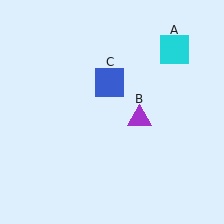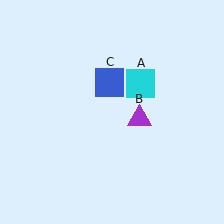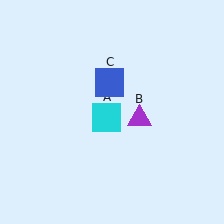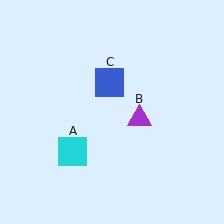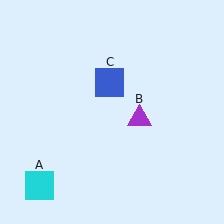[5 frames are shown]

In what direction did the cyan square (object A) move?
The cyan square (object A) moved down and to the left.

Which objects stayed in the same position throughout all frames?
Purple triangle (object B) and blue square (object C) remained stationary.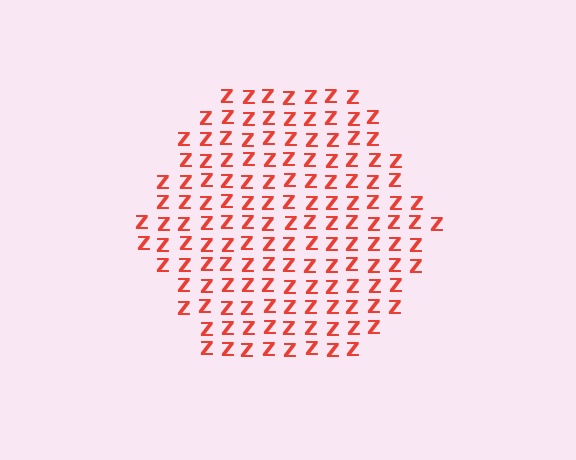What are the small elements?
The small elements are letter Z's.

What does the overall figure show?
The overall figure shows a hexagon.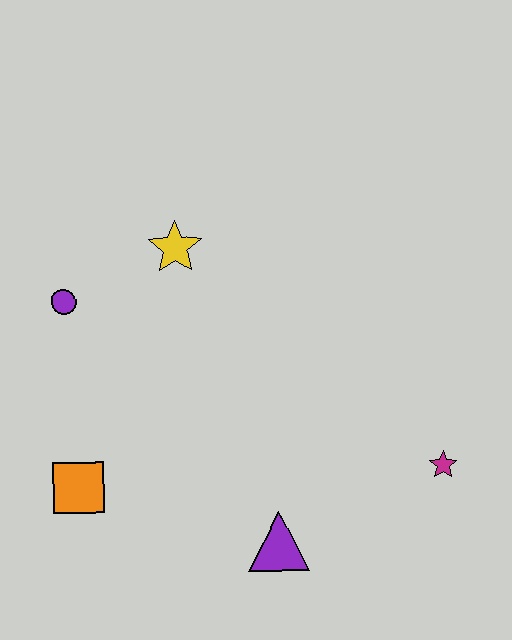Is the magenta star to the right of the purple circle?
Yes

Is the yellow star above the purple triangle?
Yes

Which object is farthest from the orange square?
The magenta star is farthest from the orange square.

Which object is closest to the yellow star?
The purple circle is closest to the yellow star.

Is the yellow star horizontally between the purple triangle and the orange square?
Yes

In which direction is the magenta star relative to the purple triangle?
The magenta star is to the right of the purple triangle.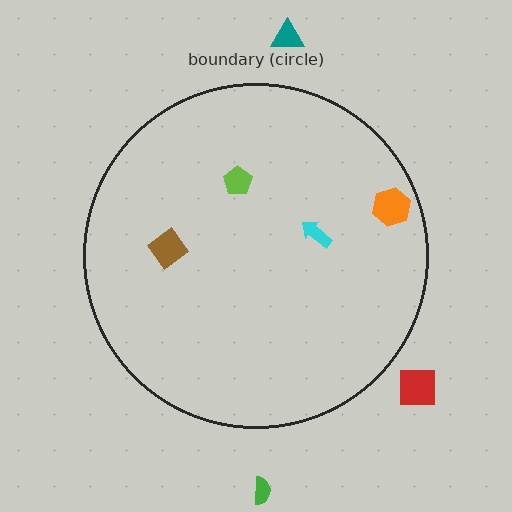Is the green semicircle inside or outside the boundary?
Outside.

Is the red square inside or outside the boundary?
Outside.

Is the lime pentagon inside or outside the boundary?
Inside.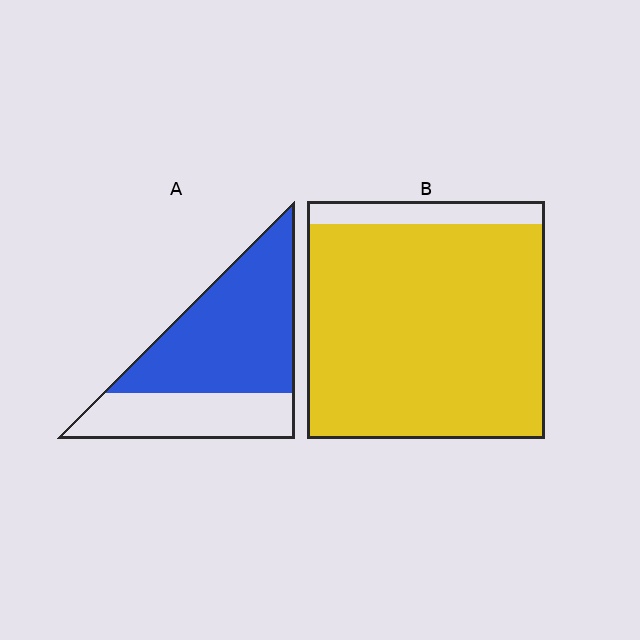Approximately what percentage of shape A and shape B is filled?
A is approximately 65% and B is approximately 90%.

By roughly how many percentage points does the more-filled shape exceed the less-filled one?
By roughly 25 percentage points (B over A).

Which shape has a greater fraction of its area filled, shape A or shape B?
Shape B.